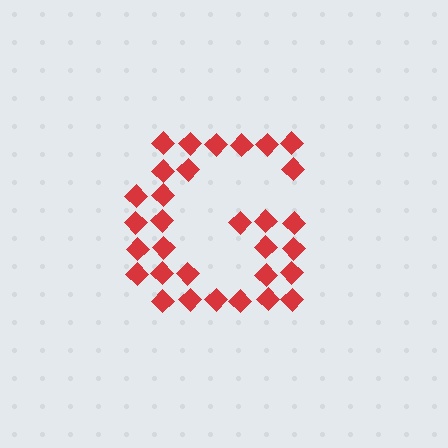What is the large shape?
The large shape is the letter G.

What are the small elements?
The small elements are diamonds.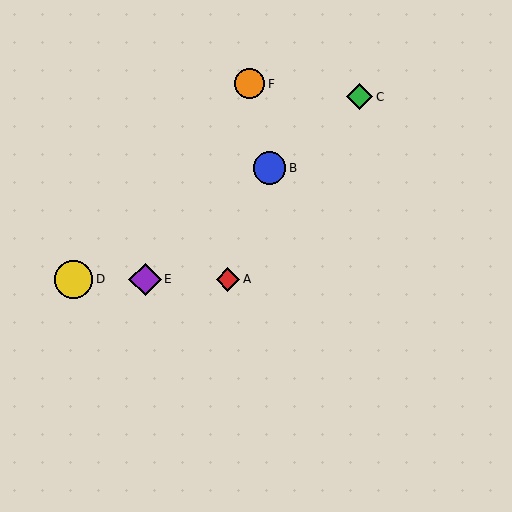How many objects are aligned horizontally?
3 objects (A, D, E) are aligned horizontally.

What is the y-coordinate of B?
Object B is at y≈168.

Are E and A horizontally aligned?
Yes, both are at y≈280.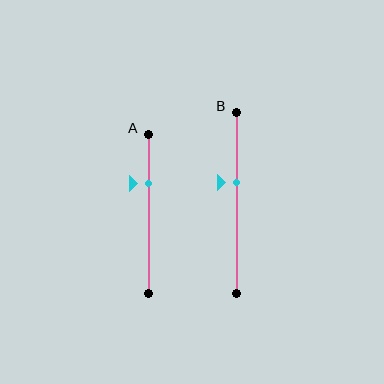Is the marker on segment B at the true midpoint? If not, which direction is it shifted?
No, the marker on segment B is shifted upward by about 12% of the segment length.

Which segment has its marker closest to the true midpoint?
Segment B has its marker closest to the true midpoint.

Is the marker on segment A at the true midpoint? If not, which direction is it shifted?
No, the marker on segment A is shifted upward by about 19% of the segment length.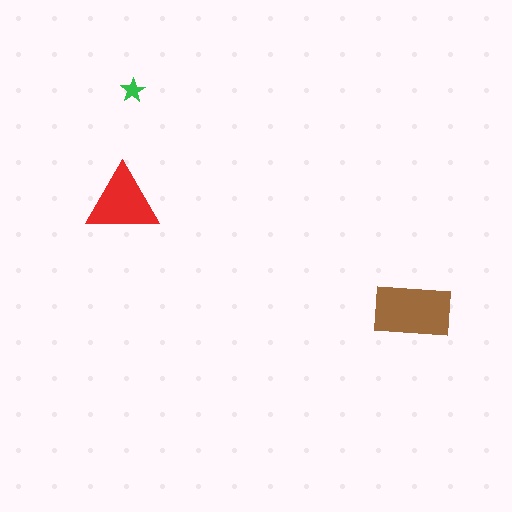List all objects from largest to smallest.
The brown rectangle, the red triangle, the green star.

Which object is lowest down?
The brown rectangle is bottommost.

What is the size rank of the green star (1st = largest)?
3rd.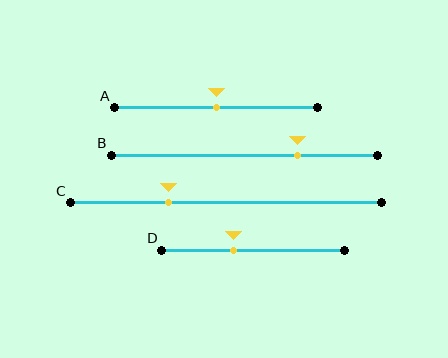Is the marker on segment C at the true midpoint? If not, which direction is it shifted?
No, the marker on segment C is shifted to the left by about 19% of the segment length.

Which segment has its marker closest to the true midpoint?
Segment A has its marker closest to the true midpoint.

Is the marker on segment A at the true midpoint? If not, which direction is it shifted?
Yes, the marker on segment A is at the true midpoint.